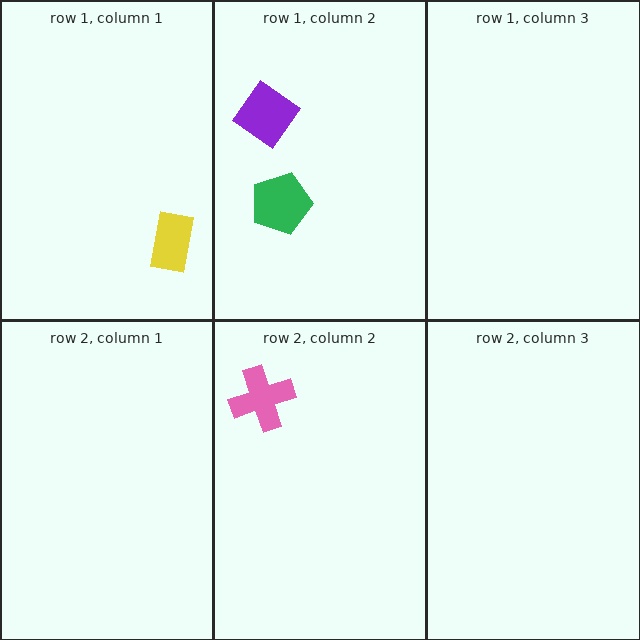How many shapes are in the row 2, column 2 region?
1.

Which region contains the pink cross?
The row 2, column 2 region.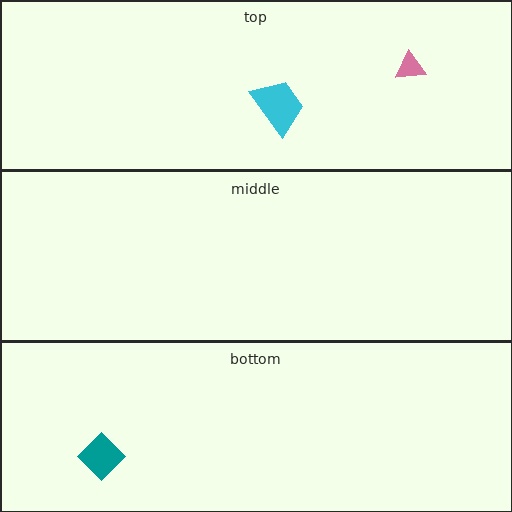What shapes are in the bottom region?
The teal diamond.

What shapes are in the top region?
The cyan trapezoid, the pink triangle.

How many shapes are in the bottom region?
1.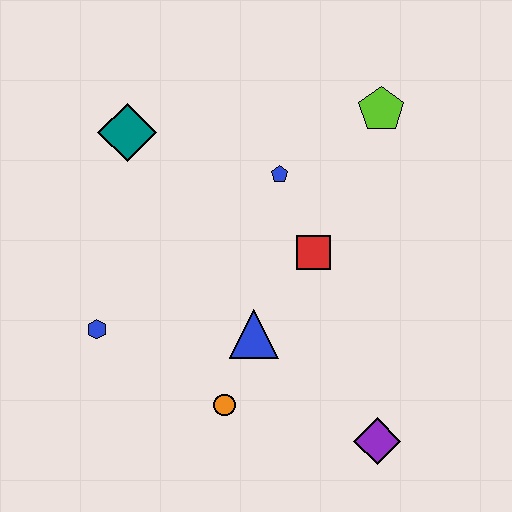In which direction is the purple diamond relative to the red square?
The purple diamond is below the red square.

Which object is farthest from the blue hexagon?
The lime pentagon is farthest from the blue hexagon.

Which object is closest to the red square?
The blue pentagon is closest to the red square.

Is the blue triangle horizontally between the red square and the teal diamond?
Yes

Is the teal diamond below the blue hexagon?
No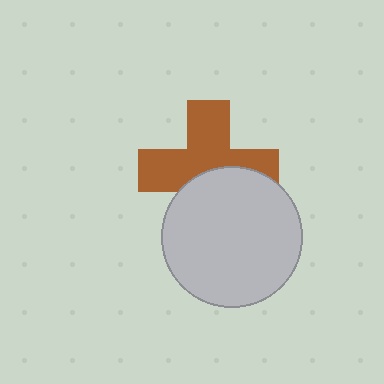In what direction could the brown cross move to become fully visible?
The brown cross could move up. That would shift it out from behind the light gray circle entirely.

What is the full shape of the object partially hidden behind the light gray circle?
The partially hidden object is a brown cross.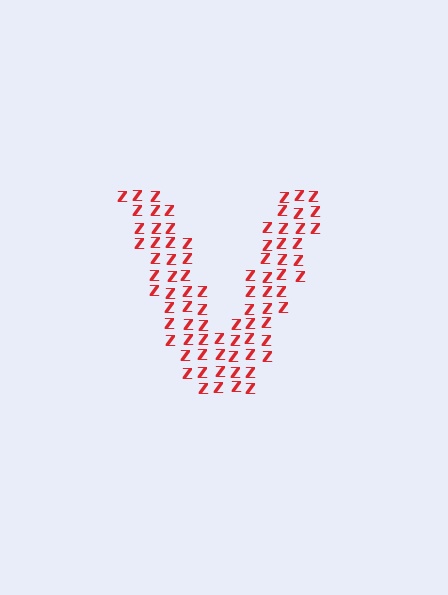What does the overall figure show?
The overall figure shows the letter V.